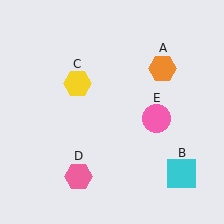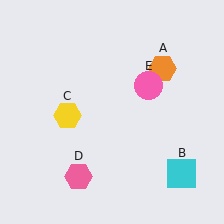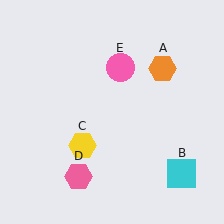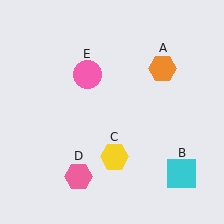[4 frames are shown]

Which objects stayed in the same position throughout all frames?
Orange hexagon (object A) and cyan square (object B) and pink hexagon (object D) remained stationary.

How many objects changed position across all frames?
2 objects changed position: yellow hexagon (object C), pink circle (object E).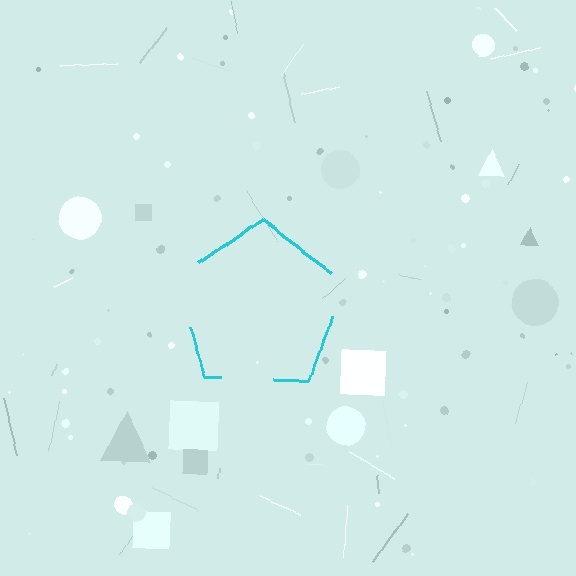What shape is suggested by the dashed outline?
The dashed outline suggests a pentagon.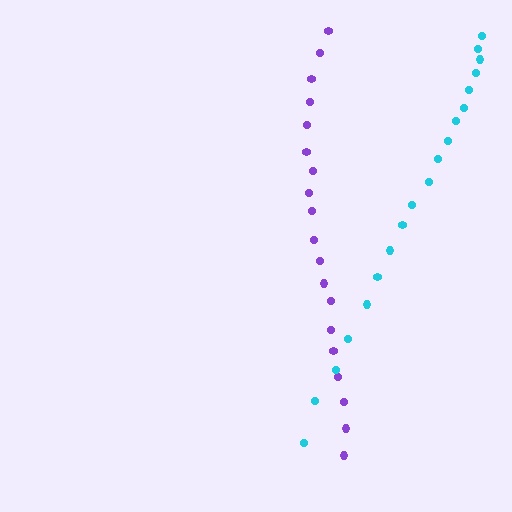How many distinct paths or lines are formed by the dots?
There are 2 distinct paths.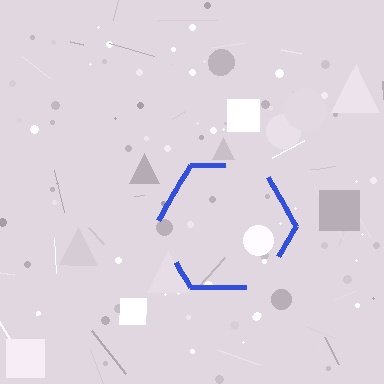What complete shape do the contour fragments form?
The contour fragments form a hexagon.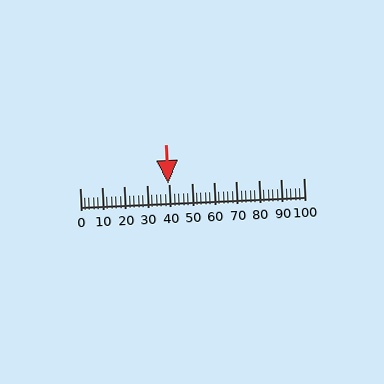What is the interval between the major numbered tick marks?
The major tick marks are spaced 10 units apart.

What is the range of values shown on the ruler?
The ruler shows values from 0 to 100.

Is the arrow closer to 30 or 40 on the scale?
The arrow is closer to 40.